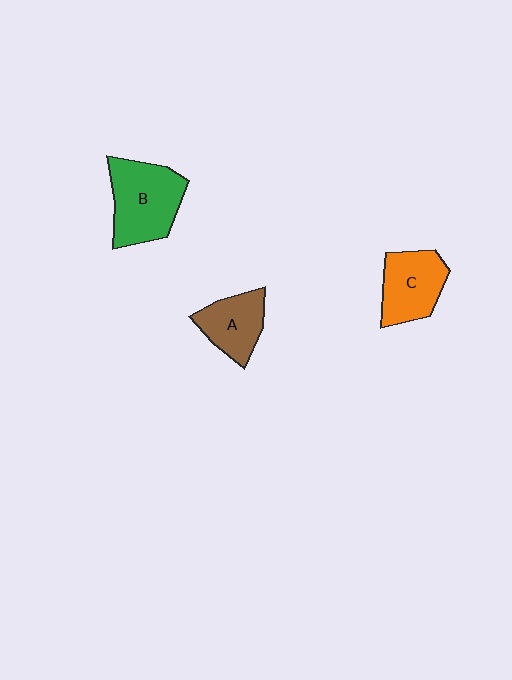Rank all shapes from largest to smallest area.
From largest to smallest: B (green), C (orange), A (brown).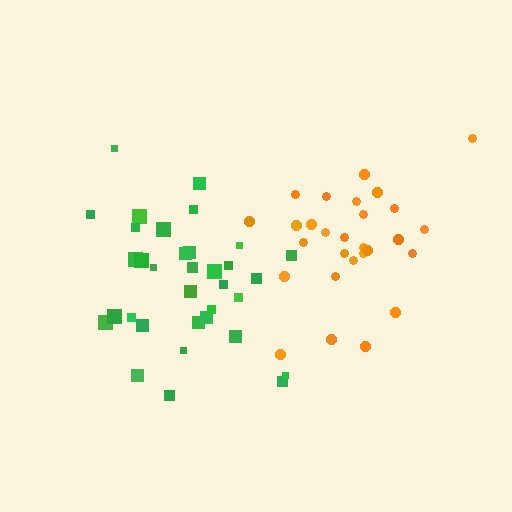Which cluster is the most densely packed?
Orange.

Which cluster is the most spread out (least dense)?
Green.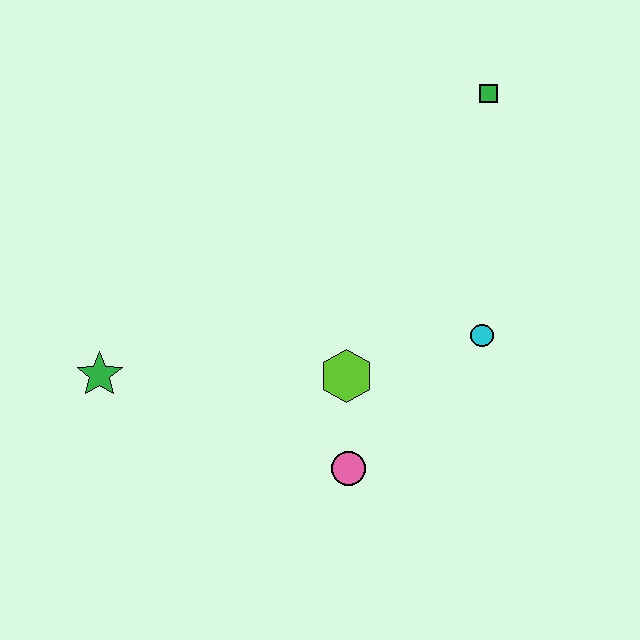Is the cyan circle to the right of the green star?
Yes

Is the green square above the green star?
Yes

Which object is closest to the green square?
The cyan circle is closest to the green square.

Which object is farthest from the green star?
The green square is farthest from the green star.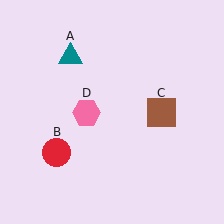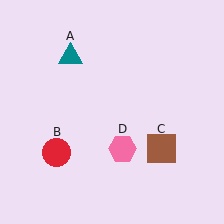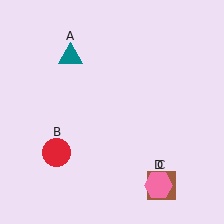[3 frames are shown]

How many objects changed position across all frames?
2 objects changed position: brown square (object C), pink hexagon (object D).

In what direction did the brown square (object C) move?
The brown square (object C) moved down.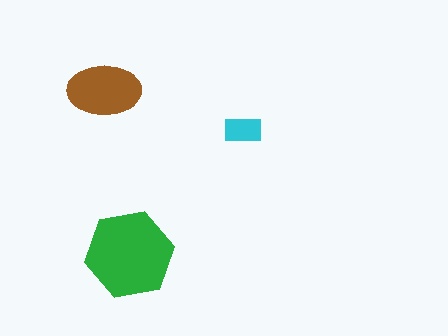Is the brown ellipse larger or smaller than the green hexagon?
Smaller.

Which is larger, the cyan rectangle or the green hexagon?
The green hexagon.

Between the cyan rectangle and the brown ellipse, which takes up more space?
The brown ellipse.